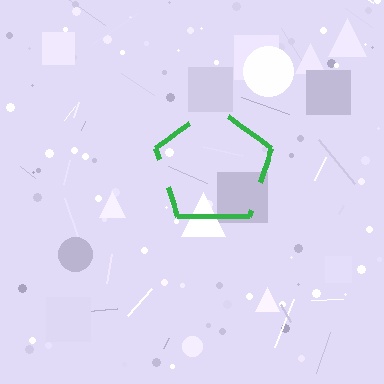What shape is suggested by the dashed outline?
The dashed outline suggests a pentagon.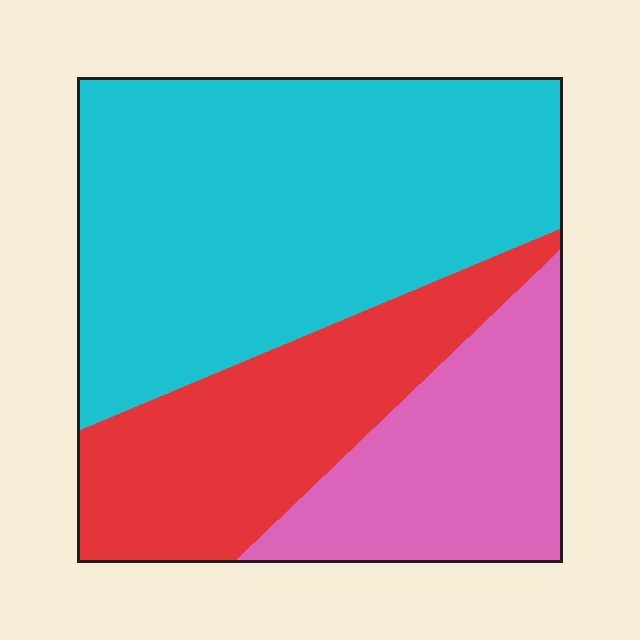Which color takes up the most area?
Cyan, at roughly 50%.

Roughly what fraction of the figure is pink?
Pink takes up about one fifth (1/5) of the figure.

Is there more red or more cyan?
Cyan.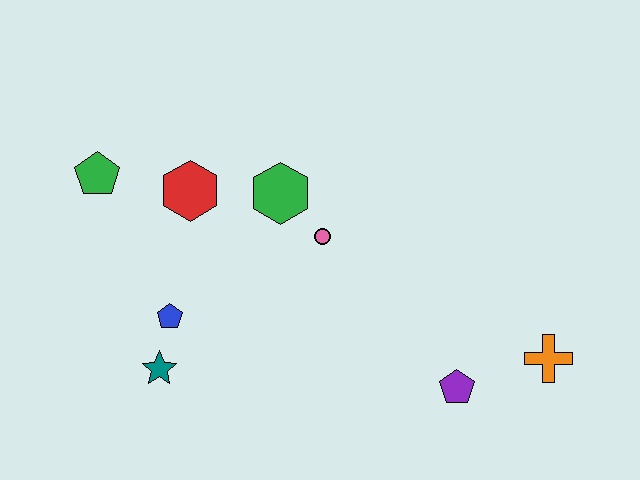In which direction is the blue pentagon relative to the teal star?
The blue pentagon is above the teal star.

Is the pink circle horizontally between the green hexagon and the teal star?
No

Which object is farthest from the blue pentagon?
The orange cross is farthest from the blue pentagon.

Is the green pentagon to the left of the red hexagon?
Yes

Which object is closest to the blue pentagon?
The teal star is closest to the blue pentagon.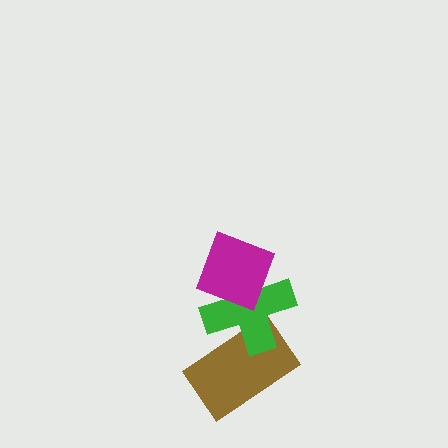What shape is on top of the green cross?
The magenta diamond is on top of the green cross.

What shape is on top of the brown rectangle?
The green cross is on top of the brown rectangle.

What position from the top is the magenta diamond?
The magenta diamond is 1st from the top.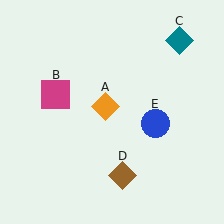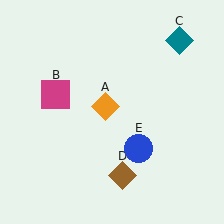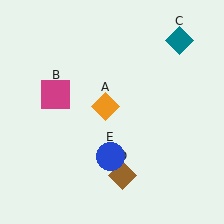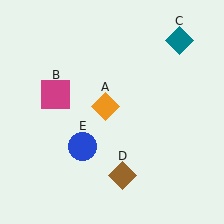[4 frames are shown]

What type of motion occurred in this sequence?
The blue circle (object E) rotated clockwise around the center of the scene.